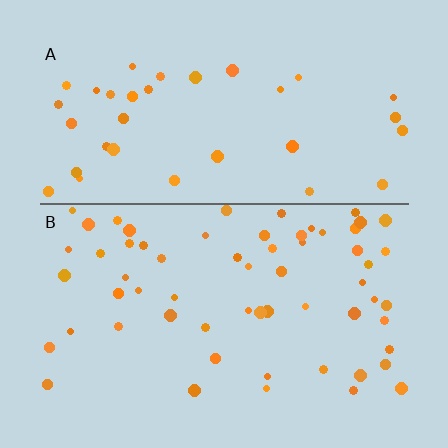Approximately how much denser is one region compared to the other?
Approximately 1.7× — region B over region A.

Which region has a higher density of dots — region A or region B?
B (the bottom).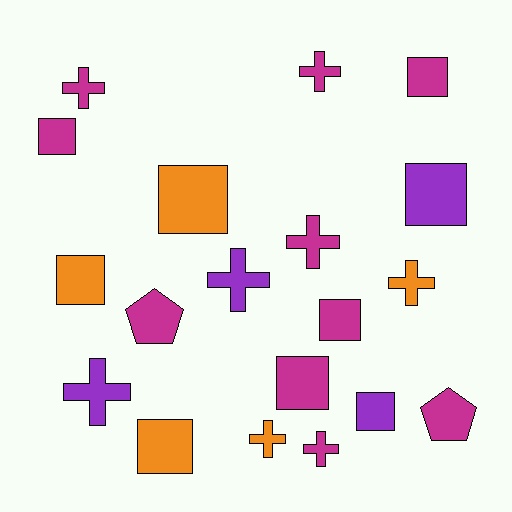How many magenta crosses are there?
There are 4 magenta crosses.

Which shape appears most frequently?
Square, with 9 objects.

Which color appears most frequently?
Magenta, with 10 objects.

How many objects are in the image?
There are 19 objects.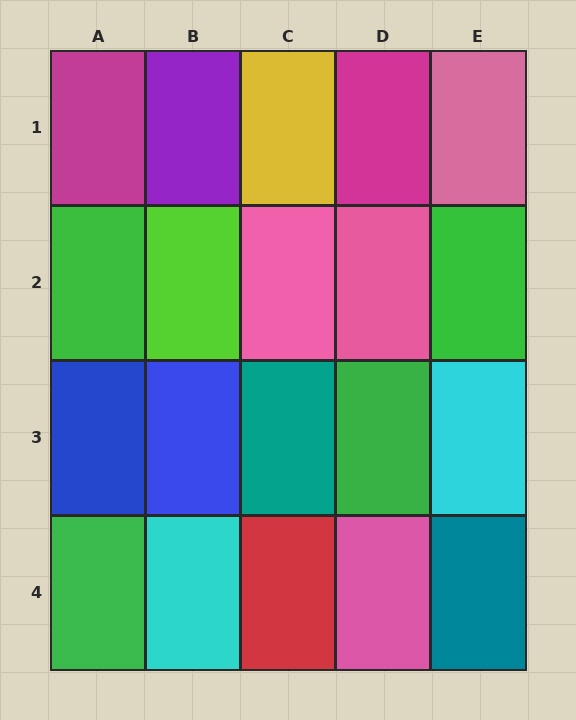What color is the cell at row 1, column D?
Magenta.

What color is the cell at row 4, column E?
Teal.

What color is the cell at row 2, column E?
Green.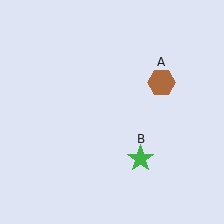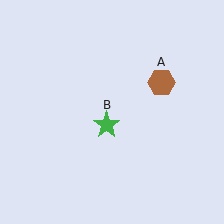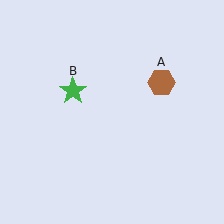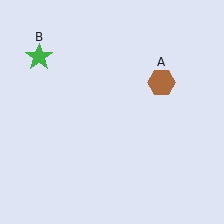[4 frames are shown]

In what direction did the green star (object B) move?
The green star (object B) moved up and to the left.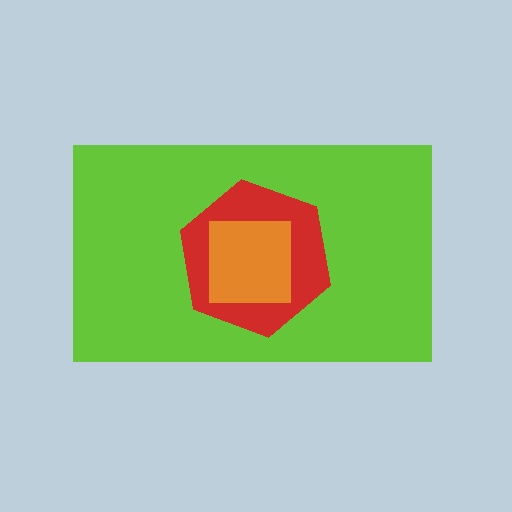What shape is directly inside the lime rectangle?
The red hexagon.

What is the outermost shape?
The lime rectangle.